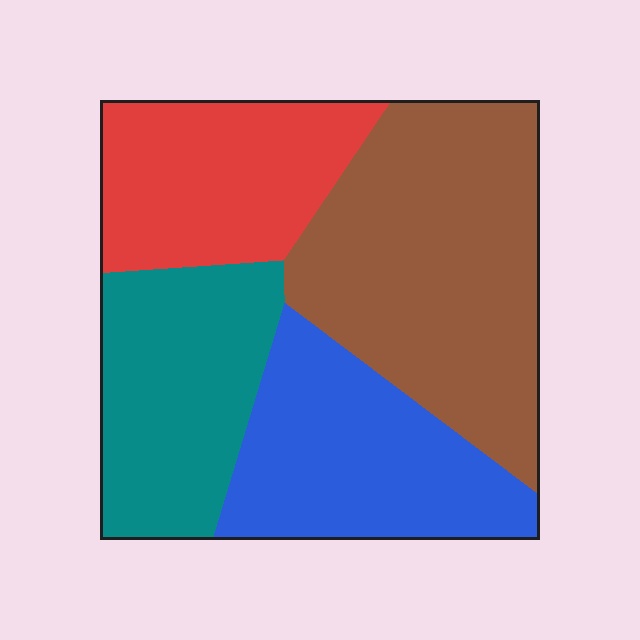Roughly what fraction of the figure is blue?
Blue covers roughly 25% of the figure.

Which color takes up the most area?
Brown, at roughly 35%.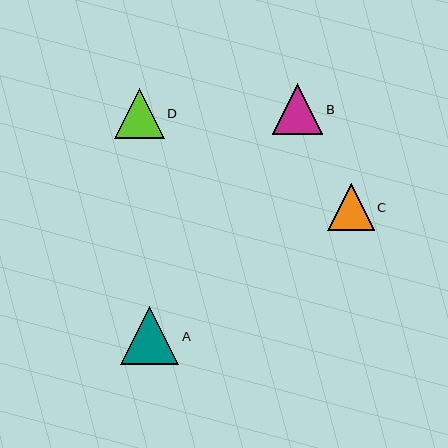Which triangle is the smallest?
Triangle C is the smallest with a size of approximately 47 pixels.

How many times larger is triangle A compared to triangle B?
Triangle A is approximately 1.2 times the size of triangle B.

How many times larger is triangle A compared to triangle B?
Triangle A is approximately 1.2 times the size of triangle B.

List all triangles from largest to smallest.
From largest to smallest: A, B, D, C.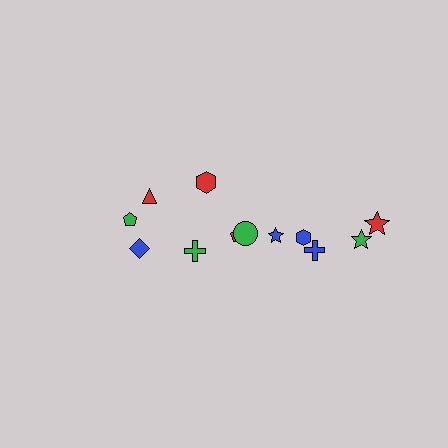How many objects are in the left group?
There are 5 objects.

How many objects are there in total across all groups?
There are 12 objects.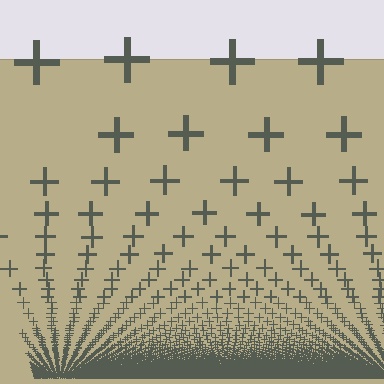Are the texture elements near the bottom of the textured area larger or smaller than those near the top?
Smaller. The gradient is inverted — elements near the bottom are smaller and denser.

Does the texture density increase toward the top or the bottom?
Density increases toward the bottom.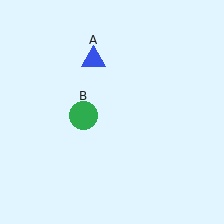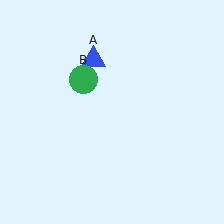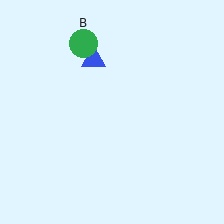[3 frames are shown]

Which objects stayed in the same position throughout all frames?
Blue triangle (object A) remained stationary.